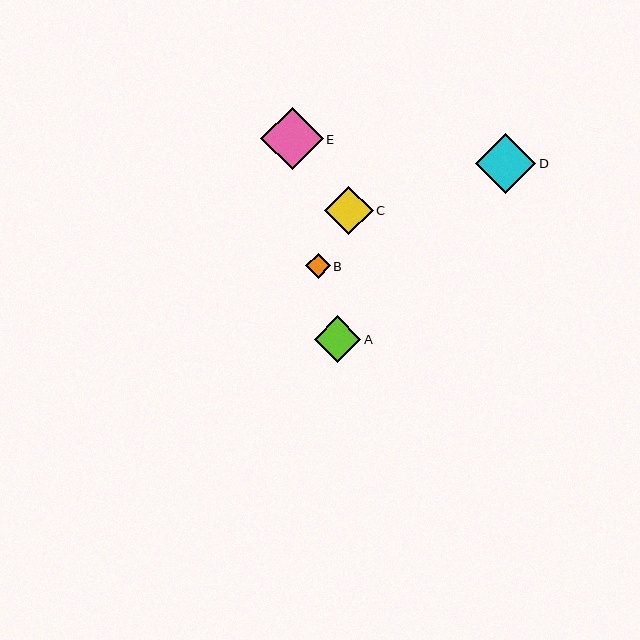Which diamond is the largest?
Diamond E is the largest with a size of approximately 62 pixels.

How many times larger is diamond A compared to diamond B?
Diamond A is approximately 1.9 times the size of diamond B.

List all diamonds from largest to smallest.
From largest to smallest: E, D, C, A, B.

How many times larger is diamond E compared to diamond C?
Diamond E is approximately 1.3 times the size of diamond C.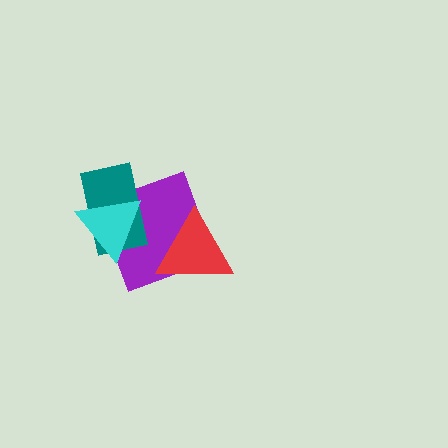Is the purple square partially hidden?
Yes, it is partially covered by another shape.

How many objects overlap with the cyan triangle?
2 objects overlap with the cyan triangle.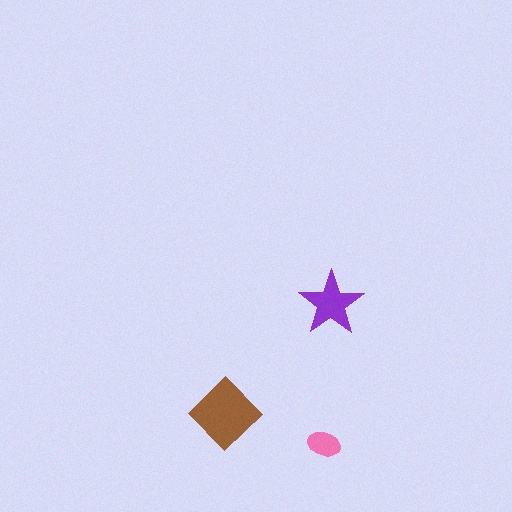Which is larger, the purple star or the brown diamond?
The brown diamond.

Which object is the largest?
The brown diamond.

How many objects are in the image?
There are 3 objects in the image.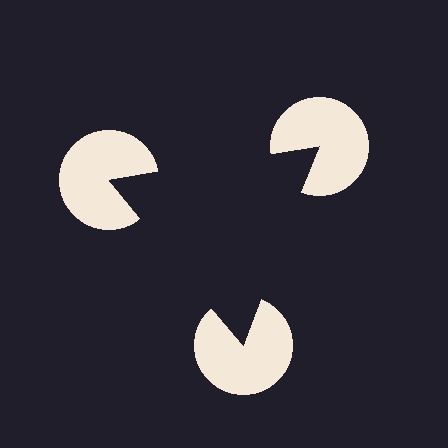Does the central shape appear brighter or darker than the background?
It typically appears slightly darker than the background, even though no actual brightness change is drawn.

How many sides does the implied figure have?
3 sides.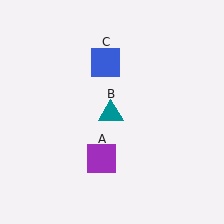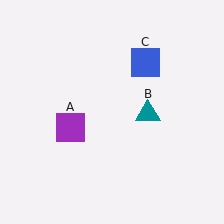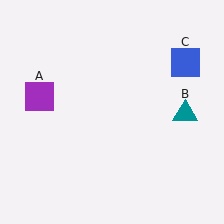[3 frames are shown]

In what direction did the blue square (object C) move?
The blue square (object C) moved right.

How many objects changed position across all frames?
3 objects changed position: purple square (object A), teal triangle (object B), blue square (object C).